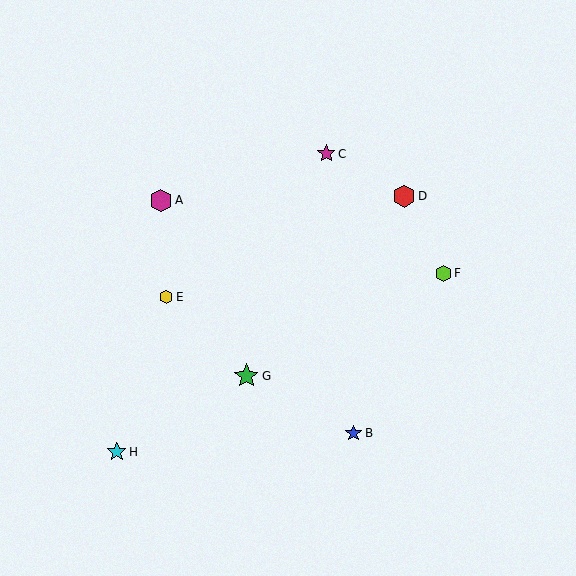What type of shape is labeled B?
Shape B is a blue star.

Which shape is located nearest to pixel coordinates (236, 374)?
The green star (labeled G) at (246, 376) is nearest to that location.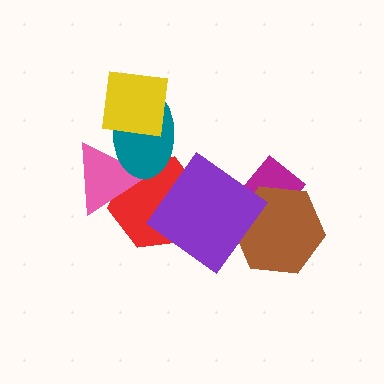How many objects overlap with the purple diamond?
2 objects overlap with the purple diamond.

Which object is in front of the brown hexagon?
The purple diamond is in front of the brown hexagon.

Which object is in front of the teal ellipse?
The yellow square is in front of the teal ellipse.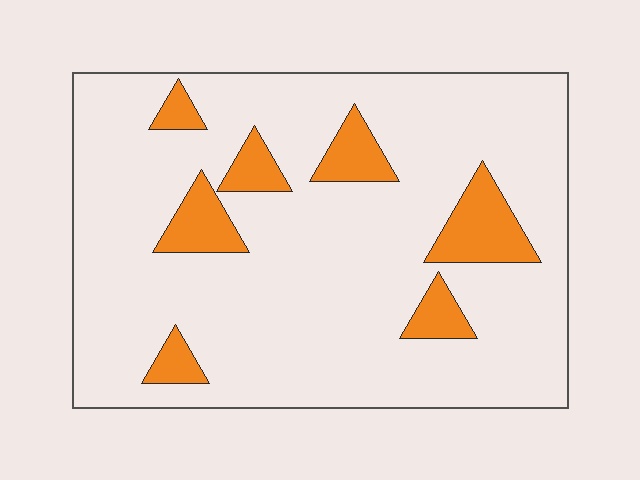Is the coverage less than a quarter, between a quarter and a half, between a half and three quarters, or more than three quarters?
Less than a quarter.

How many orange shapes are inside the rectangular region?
7.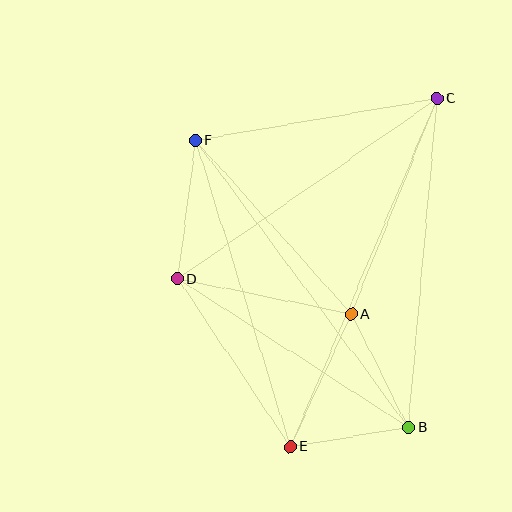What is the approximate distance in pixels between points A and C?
The distance between A and C is approximately 232 pixels.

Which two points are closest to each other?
Points B and E are closest to each other.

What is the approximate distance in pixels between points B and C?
The distance between B and C is approximately 330 pixels.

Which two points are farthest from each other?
Points C and E are farthest from each other.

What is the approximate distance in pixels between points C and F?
The distance between C and F is approximately 245 pixels.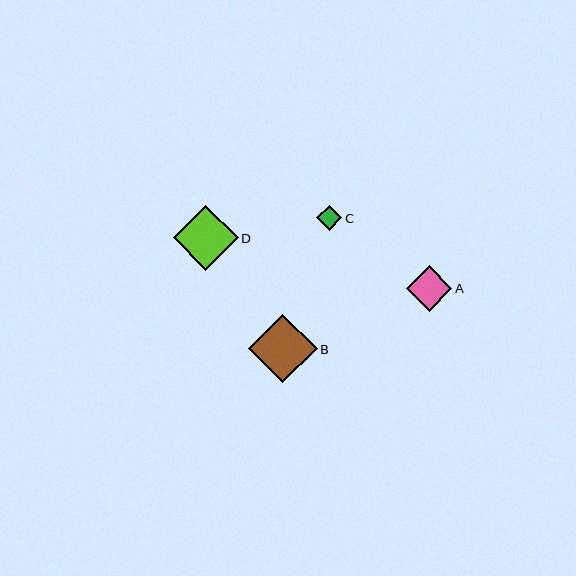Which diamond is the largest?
Diamond B is the largest with a size of approximately 69 pixels.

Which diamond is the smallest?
Diamond C is the smallest with a size of approximately 25 pixels.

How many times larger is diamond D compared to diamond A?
Diamond D is approximately 1.4 times the size of diamond A.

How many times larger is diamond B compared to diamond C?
Diamond B is approximately 2.8 times the size of diamond C.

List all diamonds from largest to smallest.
From largest to smallest: B, D, A, C.